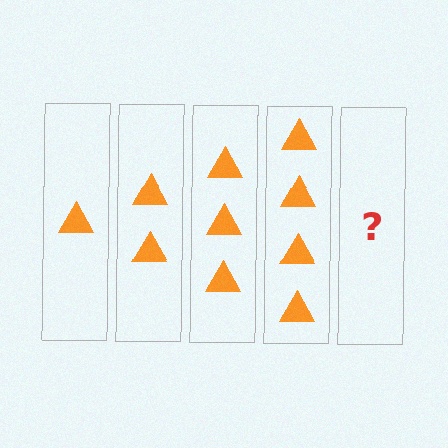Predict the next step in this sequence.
The next step is 5 triangles.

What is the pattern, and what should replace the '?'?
The pattern is that each step adds one more triangle. The '?' should be 5 triangles.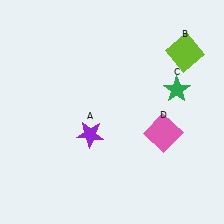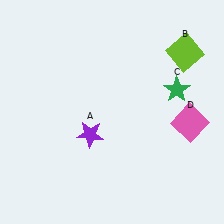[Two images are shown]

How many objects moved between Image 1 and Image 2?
1 object moved between the two images.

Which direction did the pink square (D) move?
The pink square (D) moved right.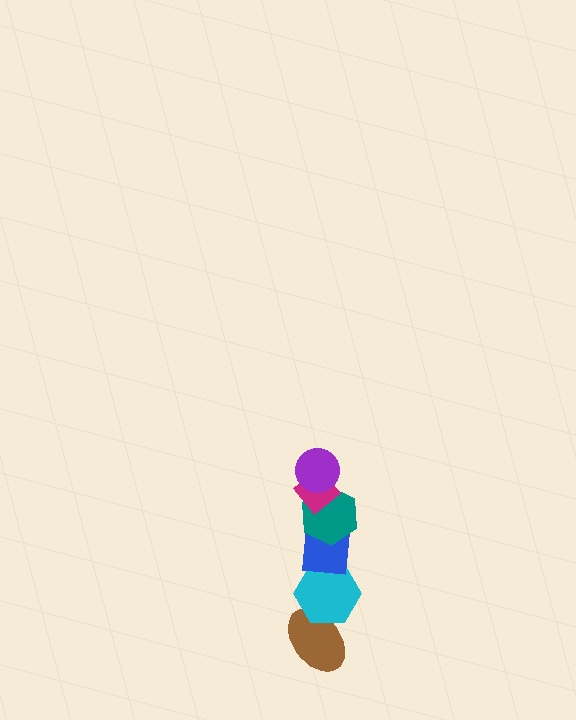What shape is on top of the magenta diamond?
The purple circle is on top of the magenta diamond.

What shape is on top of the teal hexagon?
The magenta diamond is on top of the teal hexagon.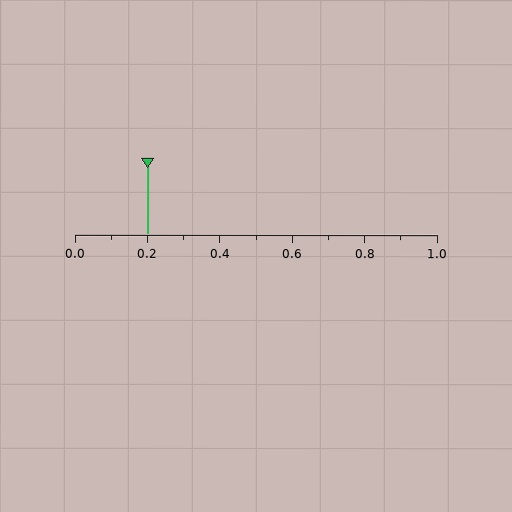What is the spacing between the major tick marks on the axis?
The major ticks are spaced 0.2 apart.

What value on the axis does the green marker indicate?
The marker indicates approximately 0.2.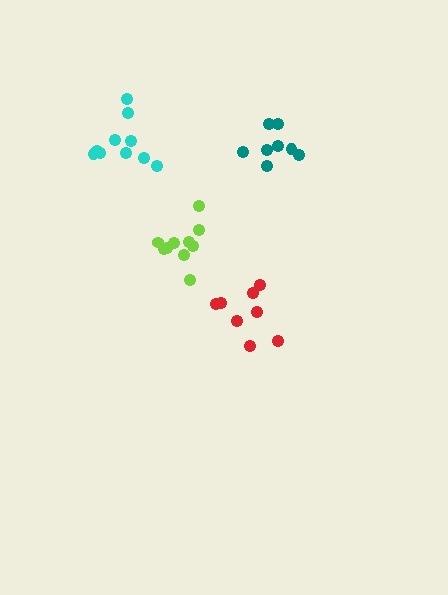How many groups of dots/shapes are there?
There are 4 groups.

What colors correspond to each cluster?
The clusters are colored: teal, lime, cyan, red.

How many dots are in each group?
Group 1: 8 dots, Group 2: 10 dots, Group 3: 10 dots, Group 4: 8 dots (36 total).